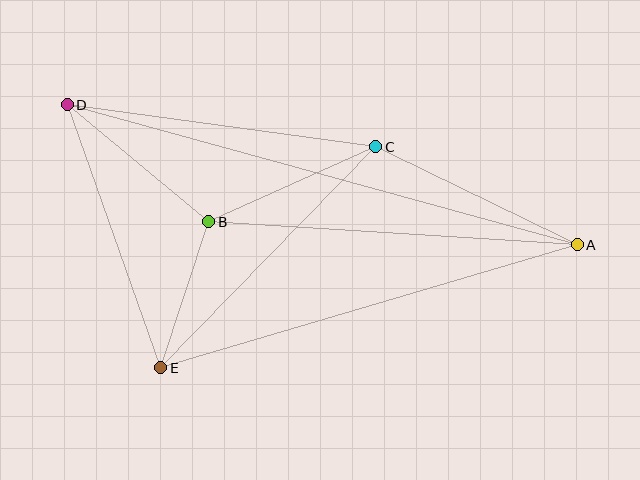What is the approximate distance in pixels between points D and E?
The distance between D and E is approximately 279 pixels.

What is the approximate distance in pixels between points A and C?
The distance between A and C is approximately 224 pixels.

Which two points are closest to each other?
Points B and E are closest to each other.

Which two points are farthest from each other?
Points A and D are farthest from each other.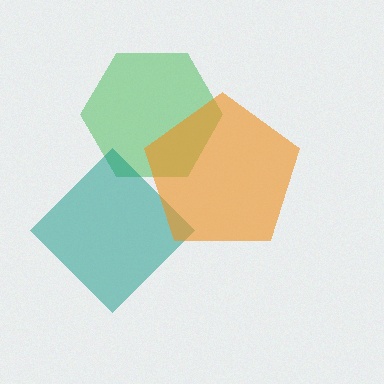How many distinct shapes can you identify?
There are 3 distinct shapes: a green hexagon, a teal diamond, an orange pentagon.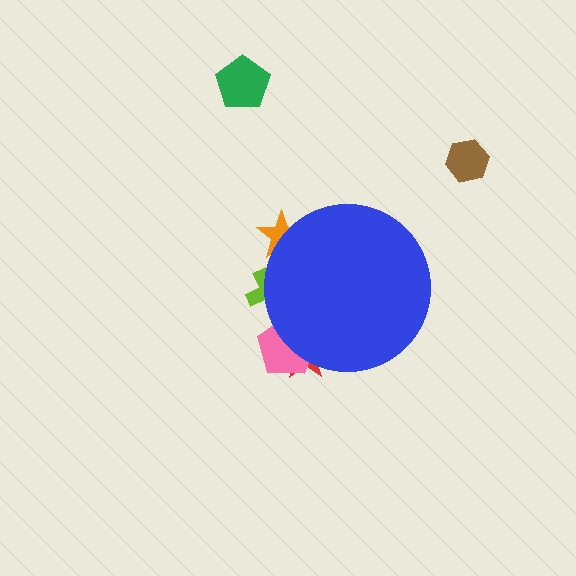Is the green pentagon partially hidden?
No, the green pentagon is fully visible.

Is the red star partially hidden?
Yes, the red star is partially hidden behind the blue circle.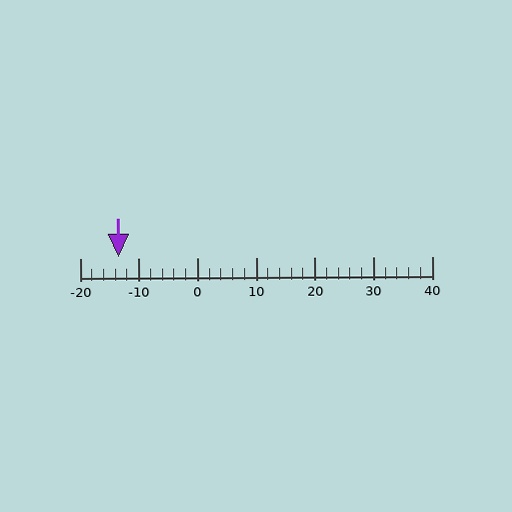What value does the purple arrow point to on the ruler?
The purple arrow points to approximately -14.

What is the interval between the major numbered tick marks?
The major tick marks are spaced 10 units apart.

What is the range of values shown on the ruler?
The ruler shows values from -20 to 40.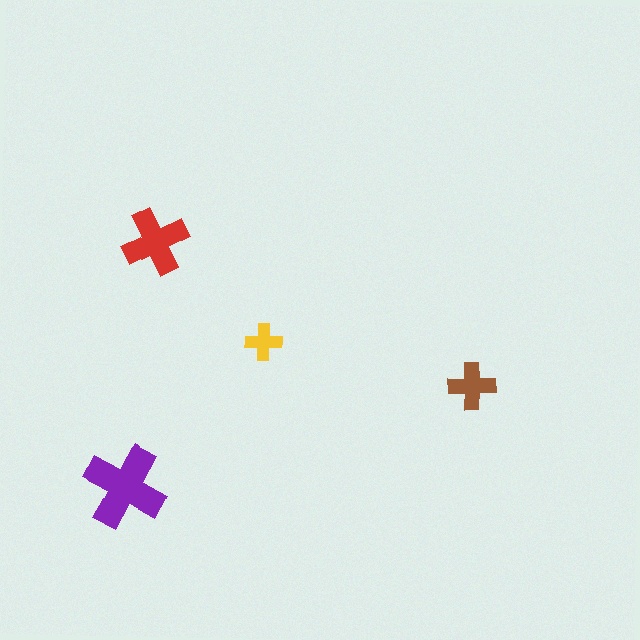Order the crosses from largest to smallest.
the purple one, the red one, the brown one, the yellow one.